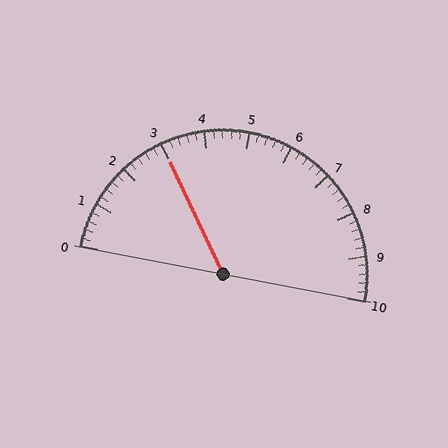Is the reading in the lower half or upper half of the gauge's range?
The reading is in the lower half of the range (0 to 10).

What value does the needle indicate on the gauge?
The needle indicates approximately 3.0.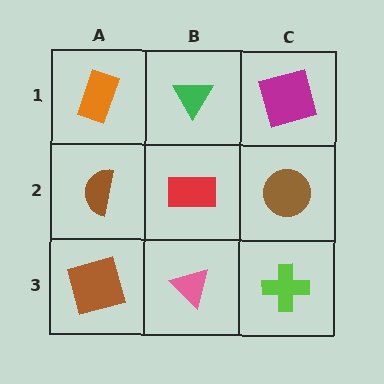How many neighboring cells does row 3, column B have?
3.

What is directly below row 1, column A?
A brown semicircle.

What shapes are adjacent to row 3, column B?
A red rectangle (row 2, column B), a brown square (row 3, column A), a lime cross (row 3, column C).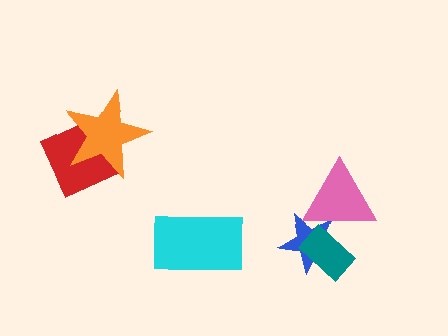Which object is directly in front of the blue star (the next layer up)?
The pink triangle is directly in front of the blue star.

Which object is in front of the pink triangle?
The teal rectangle is in front of the pink triangle.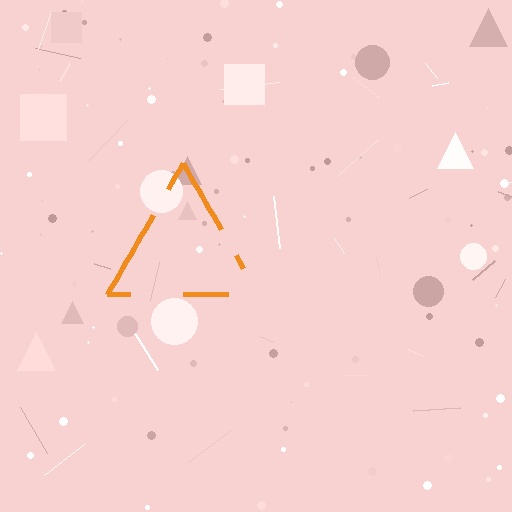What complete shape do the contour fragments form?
The contour fragments form a triangle.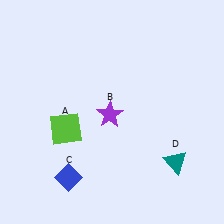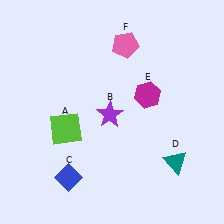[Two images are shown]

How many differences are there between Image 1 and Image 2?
There are 2 differences between the two images.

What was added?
A magenta hexagon (E), a pink pentagon (F) were added in Image 2.